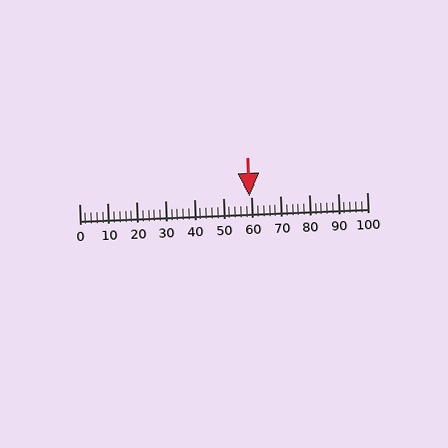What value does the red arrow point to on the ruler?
The red arrow points to approximately 59.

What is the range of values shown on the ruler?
The ruler shows values from 0 to 100.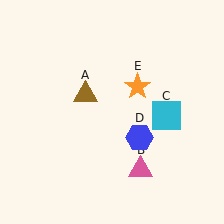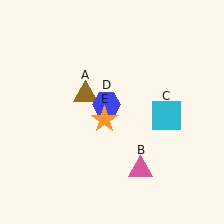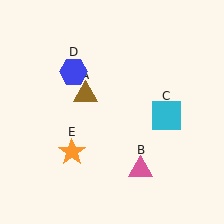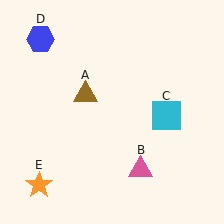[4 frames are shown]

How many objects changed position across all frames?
2 objects changed position: blue hexagon (object D), orange star (object E).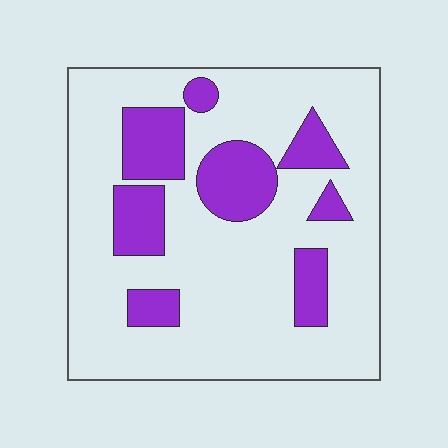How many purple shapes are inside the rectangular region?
8.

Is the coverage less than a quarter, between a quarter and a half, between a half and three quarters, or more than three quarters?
Less than a quarter.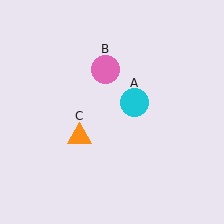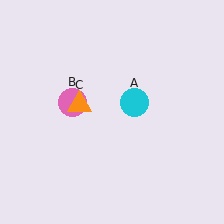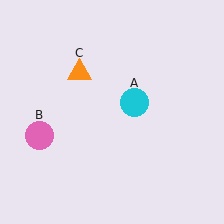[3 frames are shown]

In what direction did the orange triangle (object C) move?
The orange triangle (object C) moved up.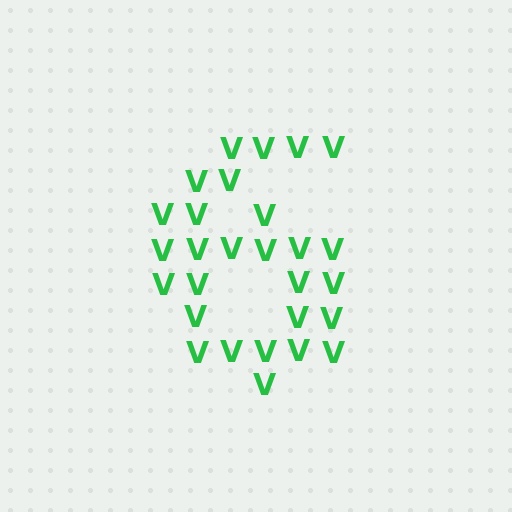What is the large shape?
The large shape is the digit 6.